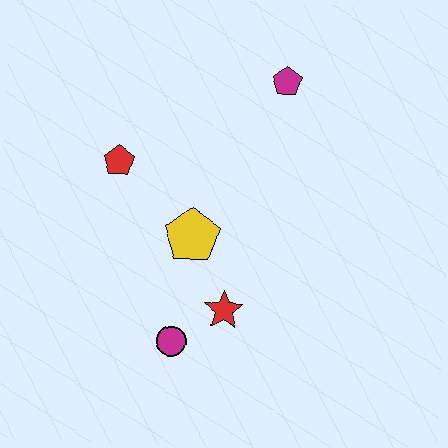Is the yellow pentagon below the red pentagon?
Yes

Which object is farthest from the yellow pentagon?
The magenta pentagon is farthest from the yellow pentagon.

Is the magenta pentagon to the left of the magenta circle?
No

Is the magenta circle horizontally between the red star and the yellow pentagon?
No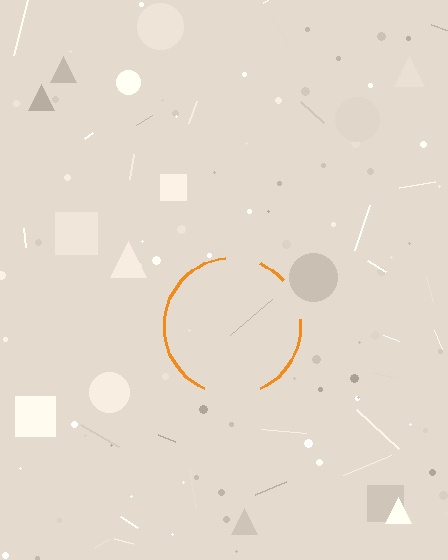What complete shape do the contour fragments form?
The contour fragments form a circle.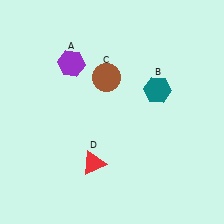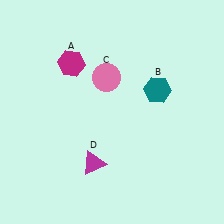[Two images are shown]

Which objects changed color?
A changed from purple to magenta. C changed from brown to pink. D changed from red to magenta.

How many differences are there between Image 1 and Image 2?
There are 3 differences between the two images.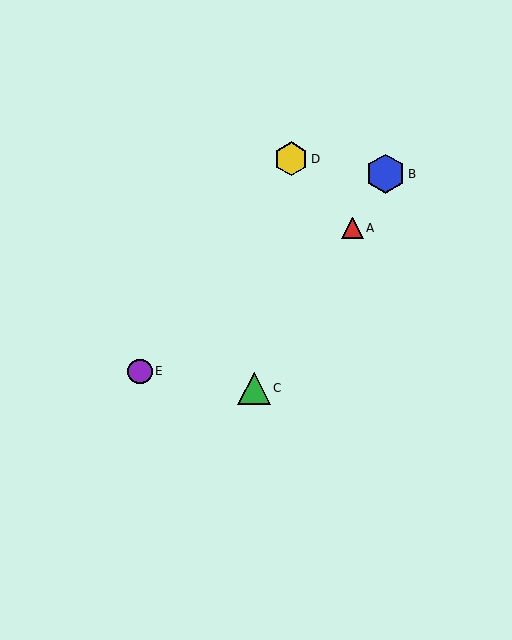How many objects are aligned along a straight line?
3 objects (A, B, C) are aligned along a straight line.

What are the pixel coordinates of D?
Object D is at (291, 159).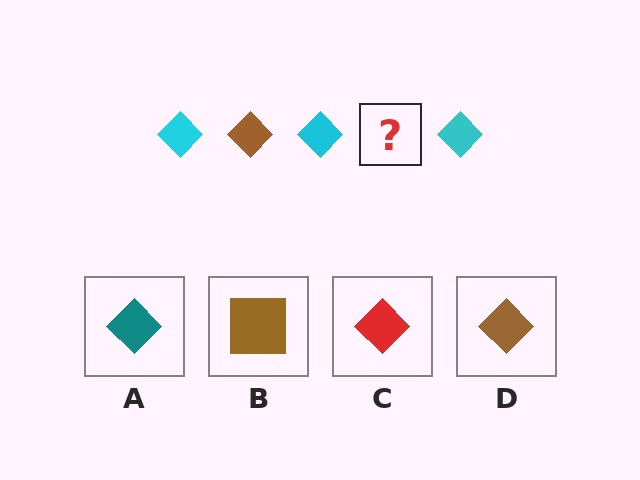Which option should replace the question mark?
Option D.